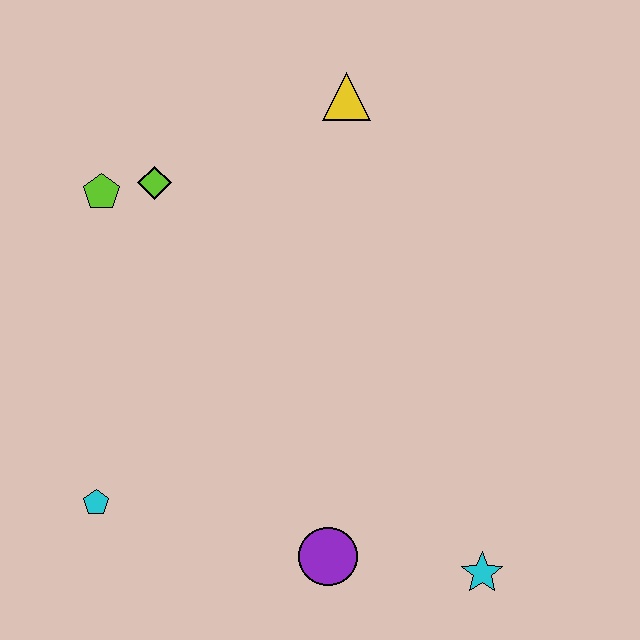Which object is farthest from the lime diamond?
The cyan star is farthest from the lime diamond.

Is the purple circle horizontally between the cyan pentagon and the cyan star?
Yes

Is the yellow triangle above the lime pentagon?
Yes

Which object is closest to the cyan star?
The purple circle is closest to the cyan star.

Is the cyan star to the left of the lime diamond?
No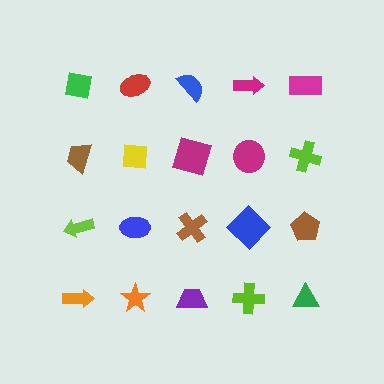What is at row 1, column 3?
A blue semicircle.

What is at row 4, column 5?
A green triangle.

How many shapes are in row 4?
5 shapes.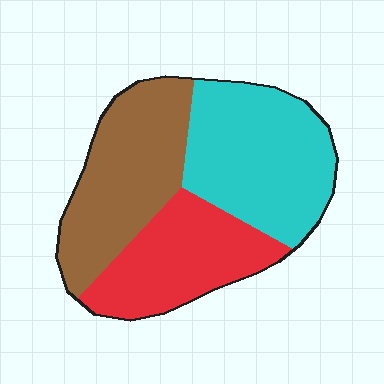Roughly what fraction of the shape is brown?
Brown takes up about one third (1/3) of the shape.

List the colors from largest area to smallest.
From largest to smallest: cyan, brown, red.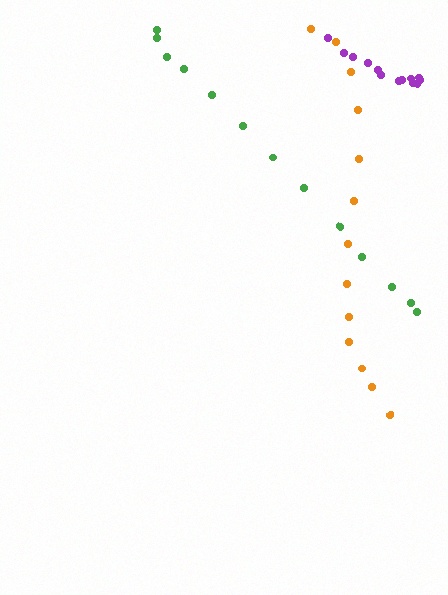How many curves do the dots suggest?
There are 3 distinct paths.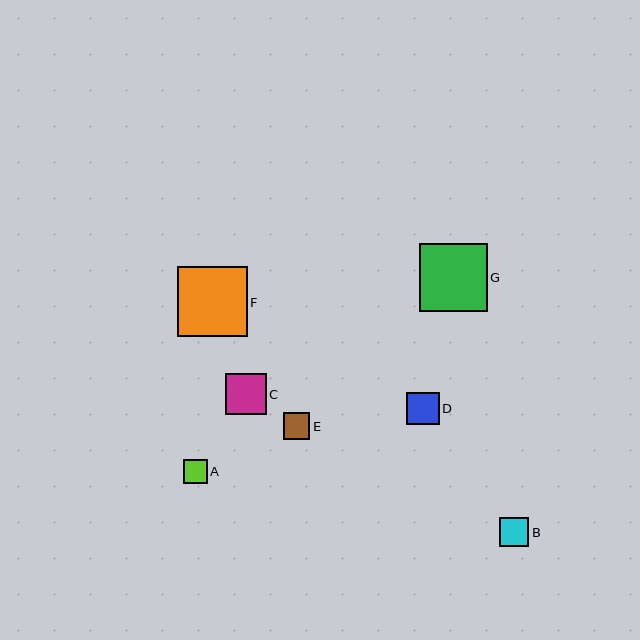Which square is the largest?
Square F is the largest with a size of approximately 70 pixels.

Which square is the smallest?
Square A is the smallest with a size of approximately 24 pixels.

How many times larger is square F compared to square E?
Square F is approximately 2.6 times the size of square E.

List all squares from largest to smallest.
From largest to smallest: F, G, C, D, B, E, A.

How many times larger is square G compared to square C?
Square G is approximately 1.7 times the size of square C.